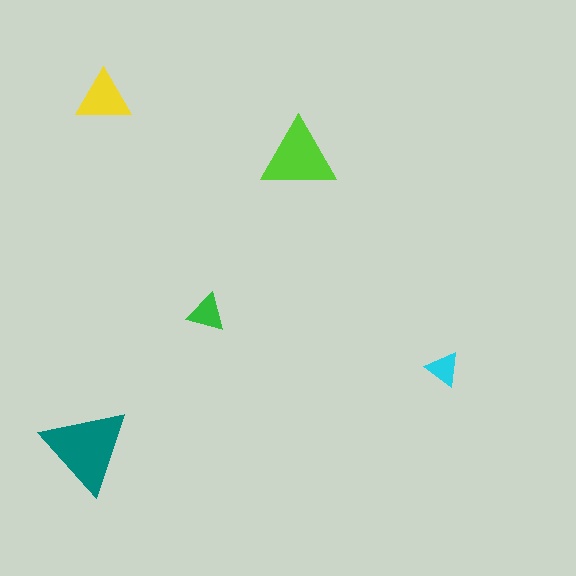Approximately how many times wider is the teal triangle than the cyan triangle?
About 2.5 times wider.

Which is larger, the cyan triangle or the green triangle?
The green one.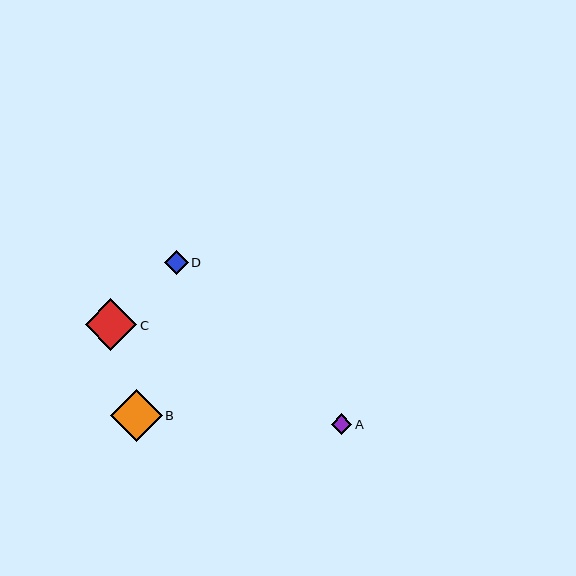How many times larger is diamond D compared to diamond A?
Diamond D is approximately 1.2 times the size of diamond A.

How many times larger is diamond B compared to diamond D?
Diamond B is approximately 2.2 times the size of diamond D.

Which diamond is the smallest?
Diamond A is the smallest with a size of approximately 21 pixels.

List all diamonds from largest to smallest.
From largest to smallest: B, C, D, A.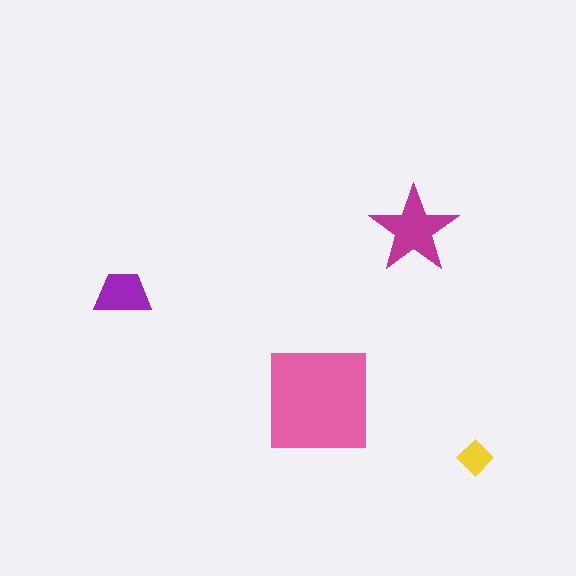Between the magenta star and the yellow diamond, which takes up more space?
The magenta star.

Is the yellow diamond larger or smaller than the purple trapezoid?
Smaller.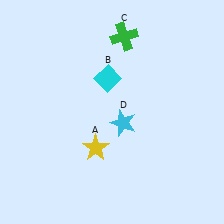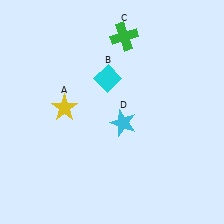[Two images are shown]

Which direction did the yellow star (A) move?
The yellow star (A) moved up.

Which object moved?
The yellow star (A) moved up.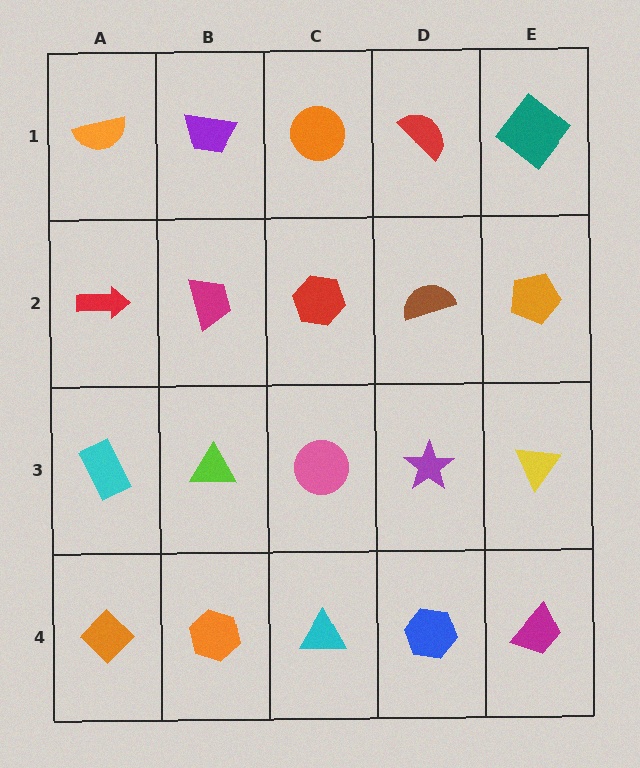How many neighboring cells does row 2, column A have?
3.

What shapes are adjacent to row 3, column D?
A brown semicircle (row 2, column D), a blue hexagon (row 4, column D), a pink circle (row 3, column C), a yellow triangle (row 3, column E).